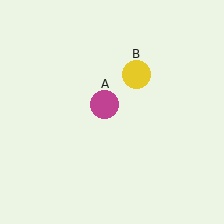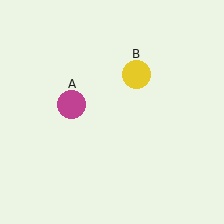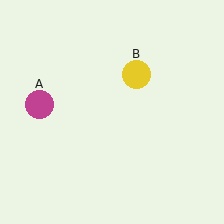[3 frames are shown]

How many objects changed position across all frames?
1 object changed position: magenta circle (object A).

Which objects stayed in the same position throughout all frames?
Yellow circle (object B) remained stationary.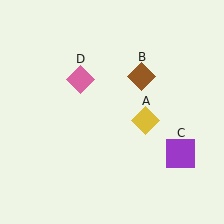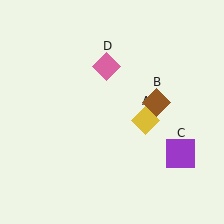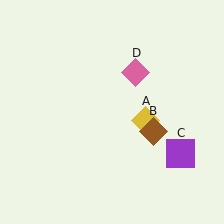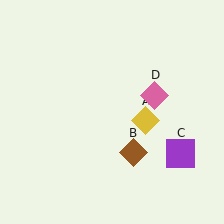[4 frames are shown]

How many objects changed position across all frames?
2 objects changed position: brown diamond (object B), pink diamond (object D).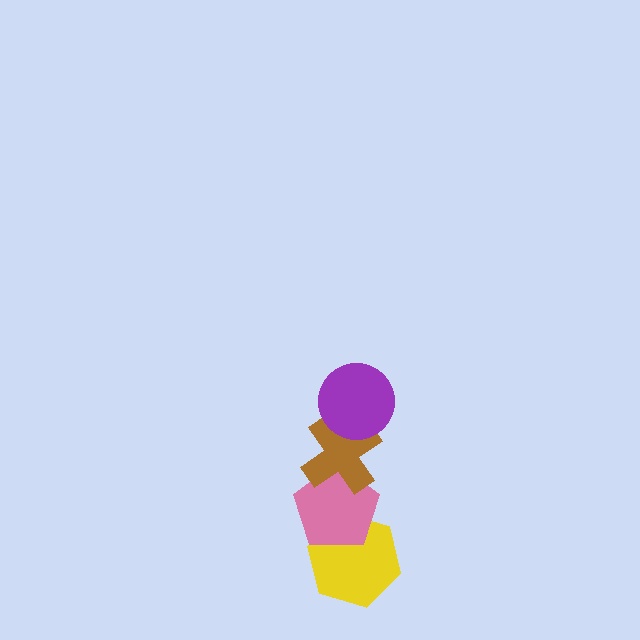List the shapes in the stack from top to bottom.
From top to bottom: the purple circle, the brown cross, the pink pentagon, the yellow hexagon.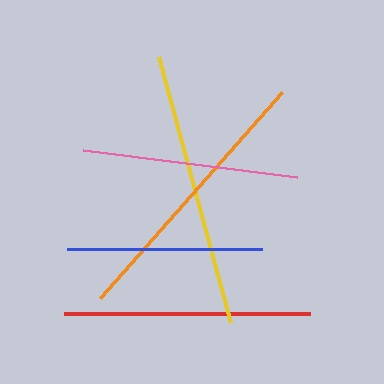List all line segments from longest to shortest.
From longest to shortest: yellow, orange, red, pink, blue.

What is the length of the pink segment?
The pink segment is approximately 216 pixels long.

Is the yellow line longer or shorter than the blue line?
The yellow line is longer than the blue line.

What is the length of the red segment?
The red segment is approximately 247 pixels long.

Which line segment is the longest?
The yellow line is the longest at approximately 276 pixels.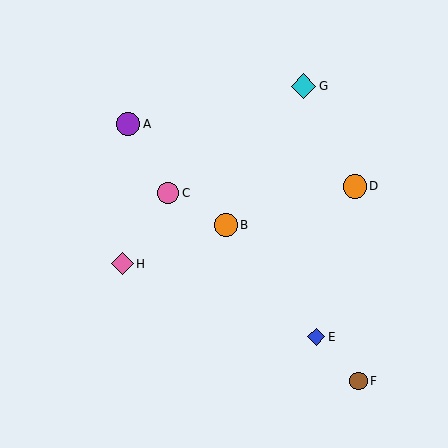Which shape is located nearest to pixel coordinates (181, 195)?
The pink circle (labeled C) at (168, 193) is nearest to that location.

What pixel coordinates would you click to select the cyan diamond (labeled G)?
Click at (303, 86) to select the cyan diamond G.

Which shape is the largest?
The cyan diamond (labeled G) is the largest.